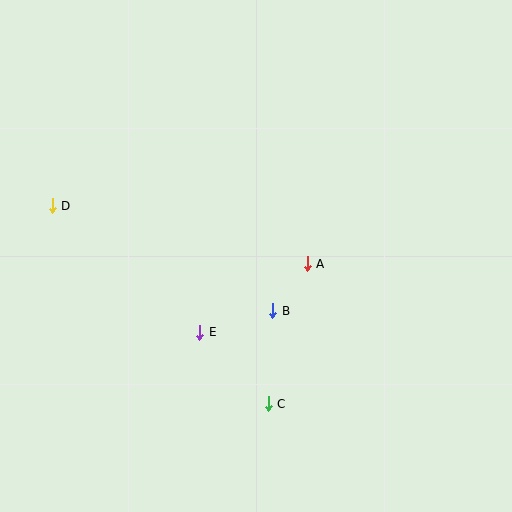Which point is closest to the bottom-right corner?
Point C is closest to the bottom-right corner.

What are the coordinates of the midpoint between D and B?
The midpoint between D and B is at (162, 258).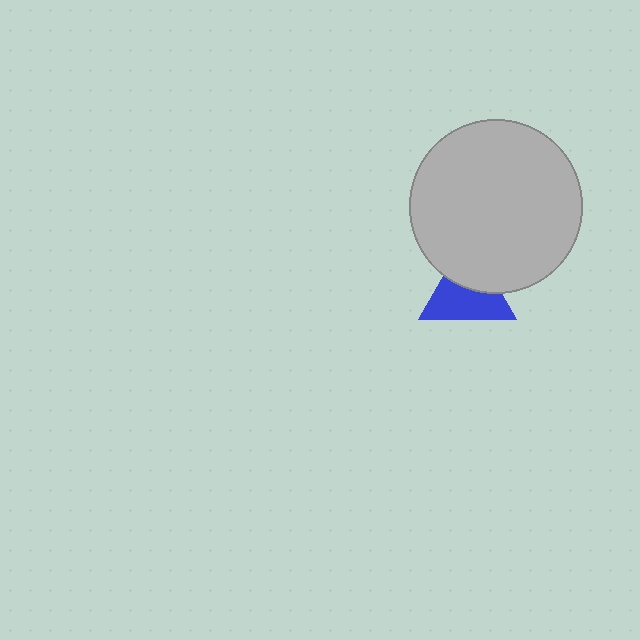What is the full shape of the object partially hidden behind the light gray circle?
The partially hidden object is a blue triangle.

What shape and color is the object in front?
The object in front is a light gray circle.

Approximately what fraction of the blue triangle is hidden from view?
Roughly 40% of the blue triangle is hidden behind the light gray circle.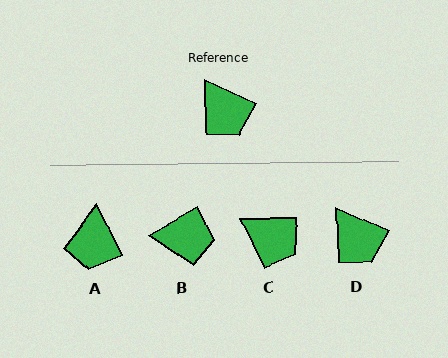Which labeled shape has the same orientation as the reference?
D.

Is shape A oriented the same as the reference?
No, it is off by about 39 degrees.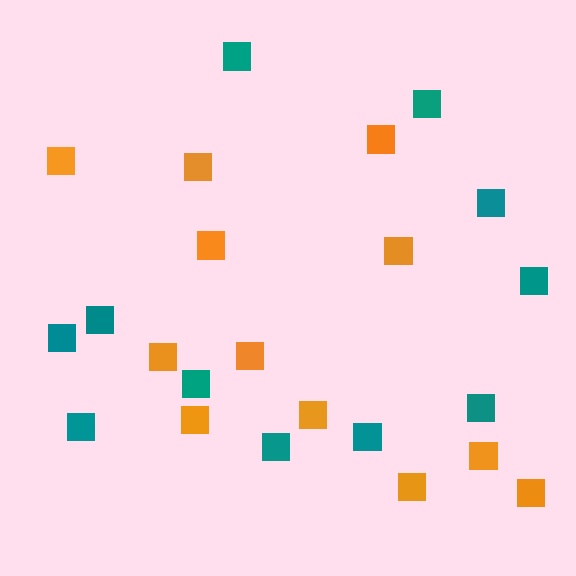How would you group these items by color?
There are 2 groups: one group of teal squares (11) and one group of orange squares (12).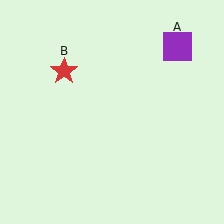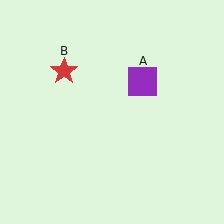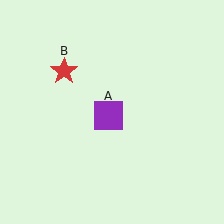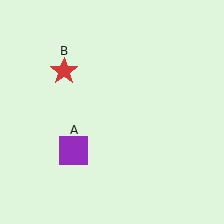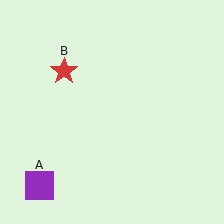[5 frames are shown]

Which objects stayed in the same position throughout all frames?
Red star (object B) remained stationary.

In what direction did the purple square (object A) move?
The purple square (object A) moved down and to the left.